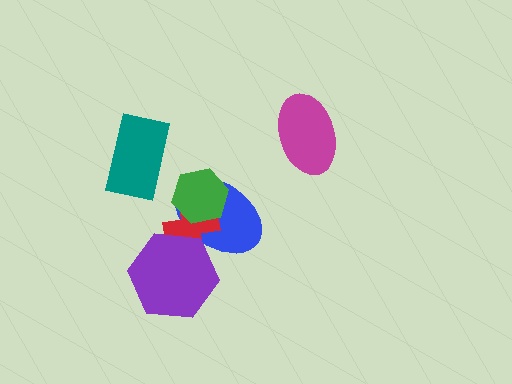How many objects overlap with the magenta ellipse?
0 objects overlap with the magenta ellipse.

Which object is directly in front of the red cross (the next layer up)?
The purple hexagon is directly in front of the red cross.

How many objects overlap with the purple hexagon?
2 objects overlap with the purple hexagon.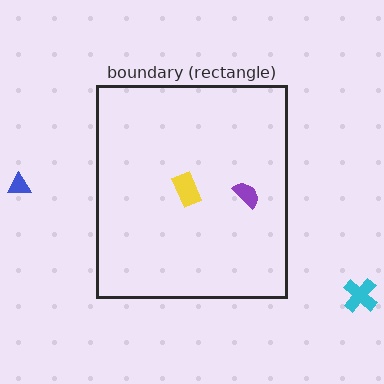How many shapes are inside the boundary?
2 inside, 2 outside.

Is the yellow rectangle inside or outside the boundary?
Inside.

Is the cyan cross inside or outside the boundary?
Outside.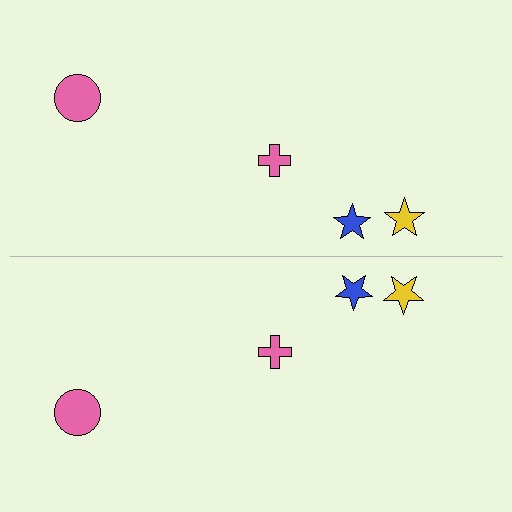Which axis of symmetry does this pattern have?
The pattern has a horizontal axis of symmetry running through the center of the image.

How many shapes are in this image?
There are 8 shapes in this image.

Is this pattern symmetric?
Yes, this pattern has bilateral (reflection) symmetry.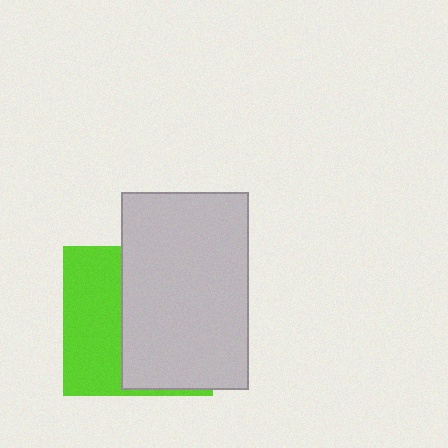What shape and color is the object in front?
The object in front is a light gray rectangle.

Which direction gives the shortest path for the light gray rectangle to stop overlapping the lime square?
Moving right gives the shortest separation.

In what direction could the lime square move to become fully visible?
The lime square could move left. That would shift it out from behind the light gray rectangle entirely.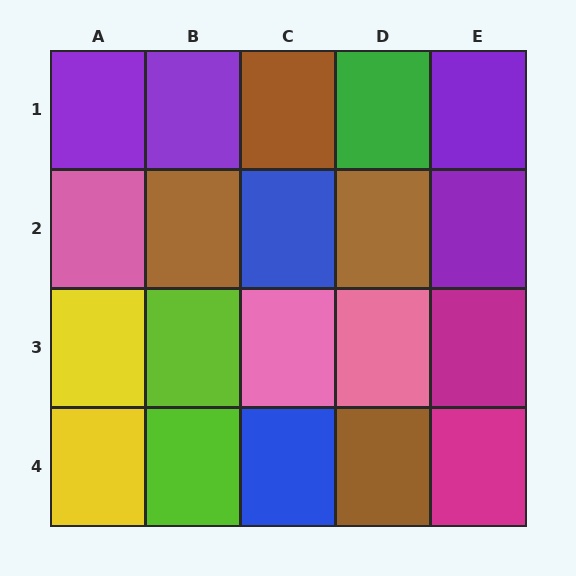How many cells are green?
1 cell is green.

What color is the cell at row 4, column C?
Blue.